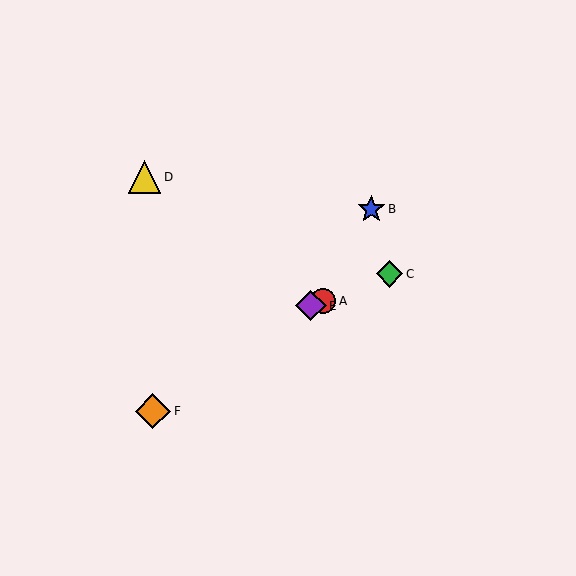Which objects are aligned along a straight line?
Objects A, C, E are aligned along a straight line.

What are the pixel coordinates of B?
Object B is at (371, 209).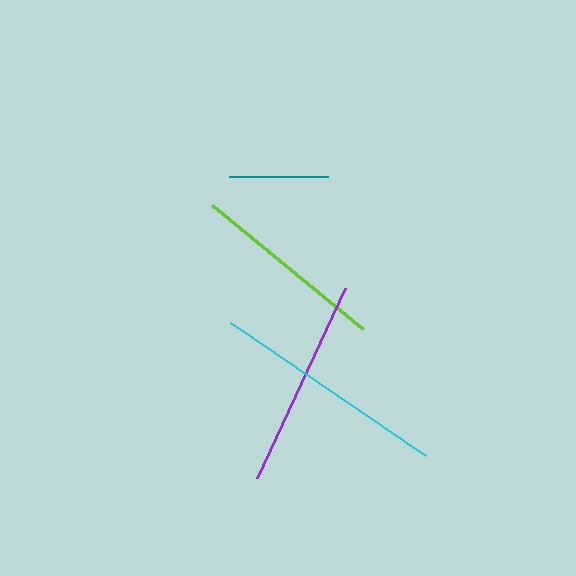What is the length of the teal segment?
The teal segment is approximately 99 pixels long.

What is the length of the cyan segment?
The cyan segment is approximately 235 pixels long.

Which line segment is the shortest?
The teal line is the shortest at approximately 99 pixels.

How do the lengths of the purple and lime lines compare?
The purple and lime lines are approximately the same length.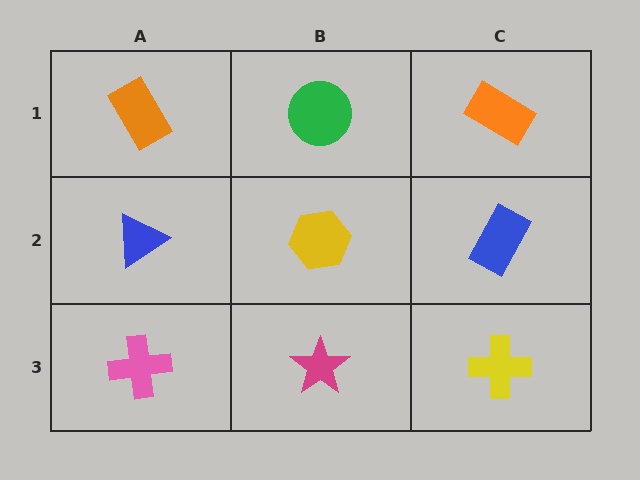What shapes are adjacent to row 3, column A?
A blue triangle (row 2, column A), a magenta star (row 3, column B).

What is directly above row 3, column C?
A blue rectangle.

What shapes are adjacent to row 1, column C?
A blue rectangle (row 2, column C), a green circle (row 1, column B).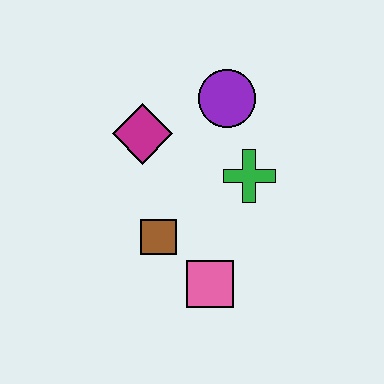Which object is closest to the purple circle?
The green cross is closest to the purple circle.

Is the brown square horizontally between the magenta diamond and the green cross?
Yes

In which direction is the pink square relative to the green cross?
The pink square is below the green cross.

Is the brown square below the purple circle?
Yes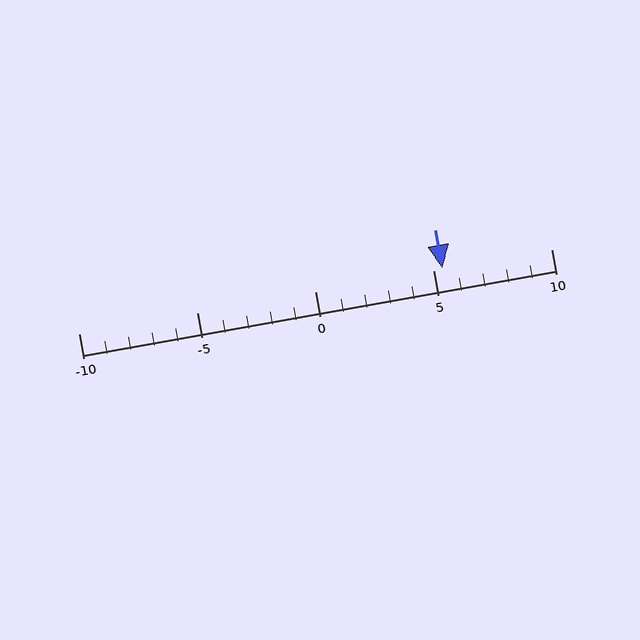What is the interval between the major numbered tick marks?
The major tick marks are spaced 5 units apart.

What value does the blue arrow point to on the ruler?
The blue arrow points to approximately 5.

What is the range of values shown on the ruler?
The ruler shows values from -10 to 10.